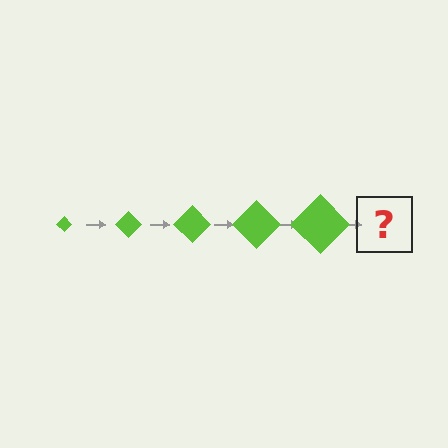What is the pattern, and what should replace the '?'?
The pattern is that the diamond gets progressively larger each step. The '?' should be a lime diamond, larger than the previous one.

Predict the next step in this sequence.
The next step is a lime diamond, larger than the previous one.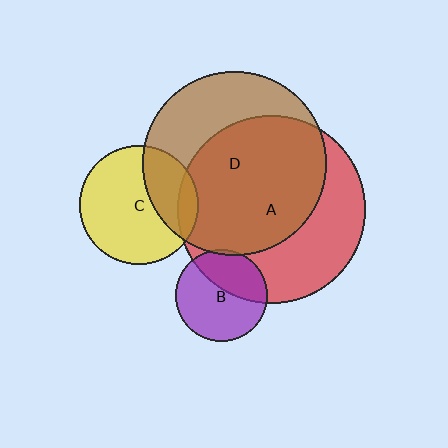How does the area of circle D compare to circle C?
Approximately 2.4 times.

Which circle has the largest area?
Circle A (red).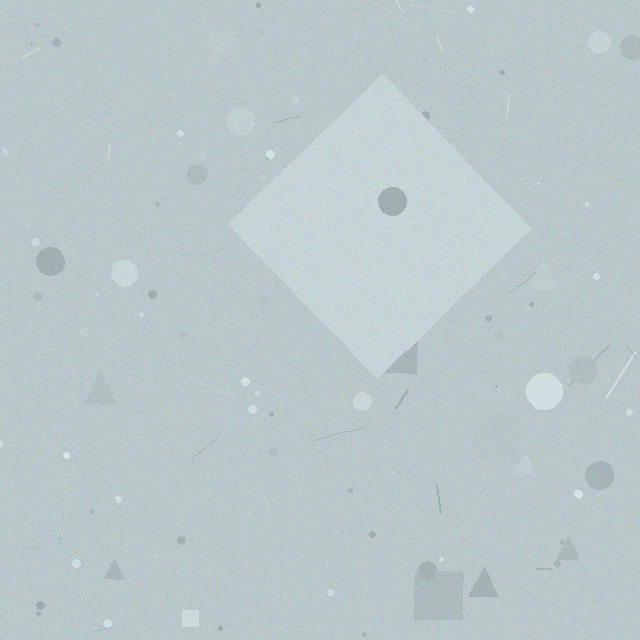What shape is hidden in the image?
A diamond is hidden in the image.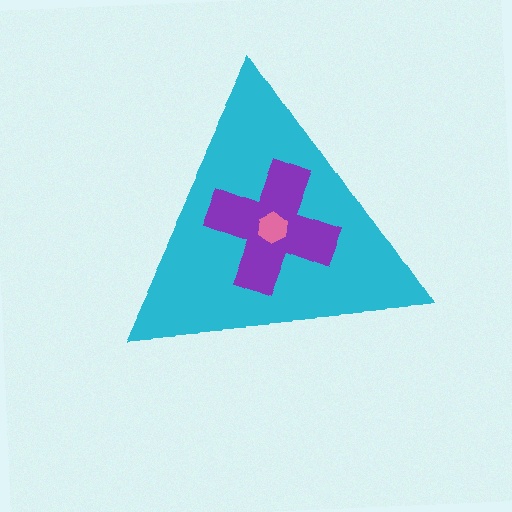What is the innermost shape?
The pink hexagon.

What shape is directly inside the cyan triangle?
The purple cross.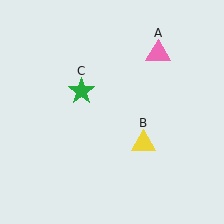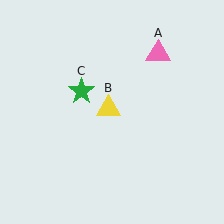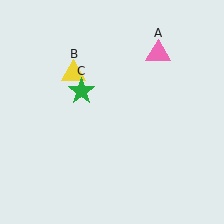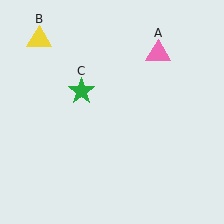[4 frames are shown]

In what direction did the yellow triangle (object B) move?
The yellow triangle (object B) moved up and to the left.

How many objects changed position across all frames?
1 object changed position: yellow triangle (object B).